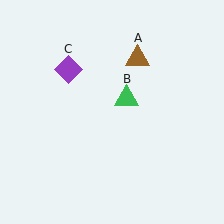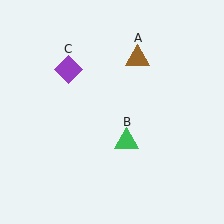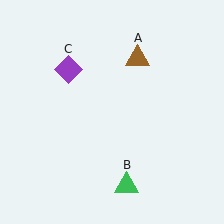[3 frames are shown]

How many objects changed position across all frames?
1 object changed position: green triangle (object B).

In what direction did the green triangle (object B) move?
The green triangle (object B) moved down.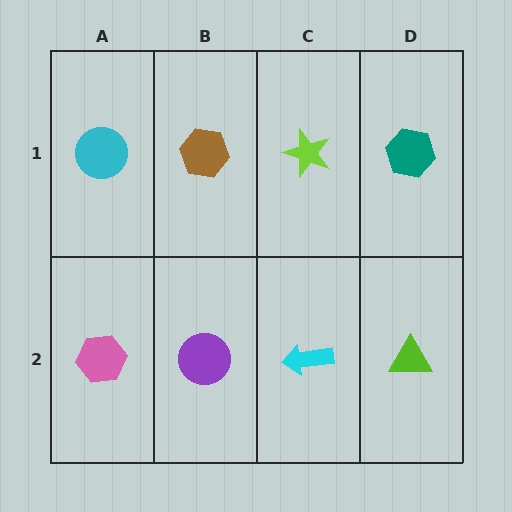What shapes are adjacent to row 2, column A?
A cyan circle (row 1, column A), a purple circle (row 2, column B).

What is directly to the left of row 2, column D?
A cyan arrow.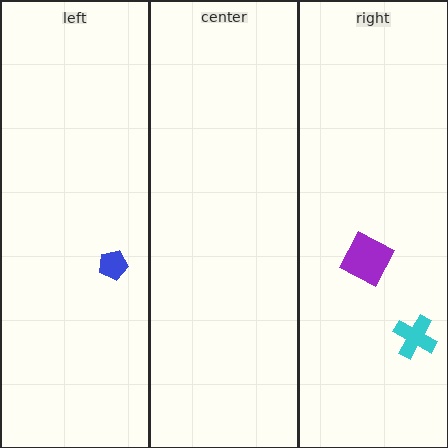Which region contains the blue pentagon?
The left region.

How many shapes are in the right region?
2.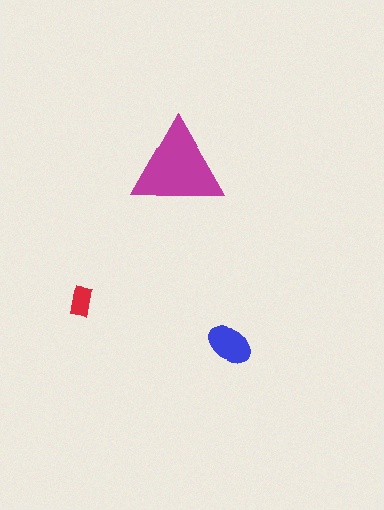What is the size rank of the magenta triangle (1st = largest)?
1st.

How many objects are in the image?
There are 3 objects in the image.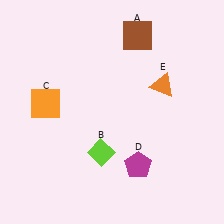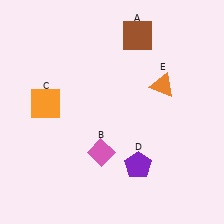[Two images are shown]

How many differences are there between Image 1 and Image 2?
There are 2 differences between the two images.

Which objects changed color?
B changed from lime to pink. D changed from magenta to purple.